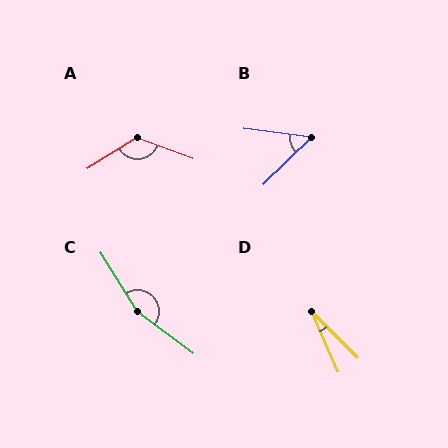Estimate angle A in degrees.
Approximately 128 degrees.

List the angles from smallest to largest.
D (21°), B (51°), A (128°), C (159°).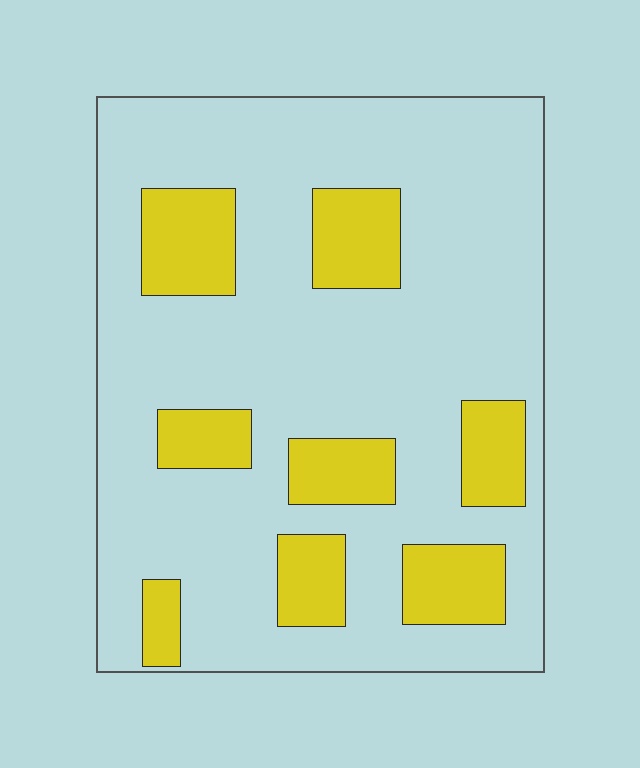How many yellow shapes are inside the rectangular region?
8.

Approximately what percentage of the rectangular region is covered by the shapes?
Approximately 20%.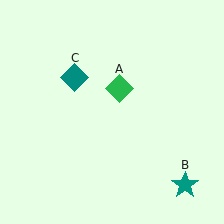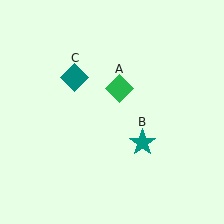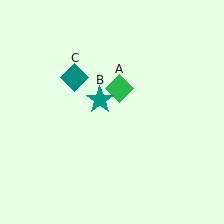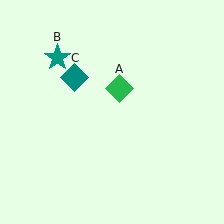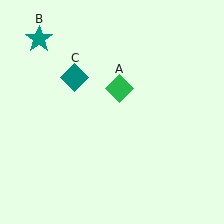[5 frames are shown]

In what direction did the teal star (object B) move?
The teal star (object B) moved up and to the left.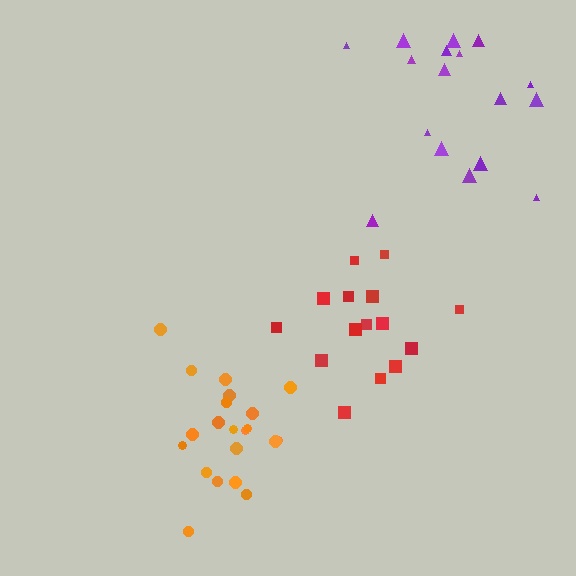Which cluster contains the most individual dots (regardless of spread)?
Orange (21).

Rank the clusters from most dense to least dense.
red, orange, purple.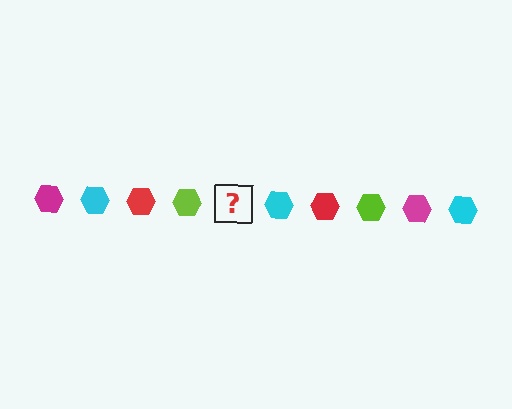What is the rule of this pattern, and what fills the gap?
The rule is that the pattern cycles through magenta, cyan, red, lime hexagons. The gap should be filled with a magenta hexagon.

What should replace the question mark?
The question mark should be replaced with a magenta hexagon.